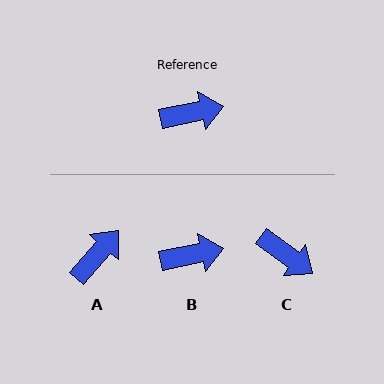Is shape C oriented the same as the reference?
No, it is off by about 47 degrees.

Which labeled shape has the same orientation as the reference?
B.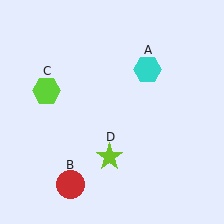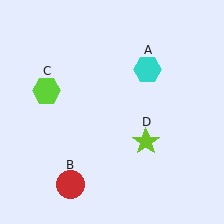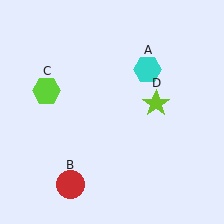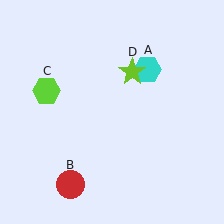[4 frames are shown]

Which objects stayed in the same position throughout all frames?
Cyan hexagon (object A) and red circle (object B) and lime hexagon (object C) remained stationary.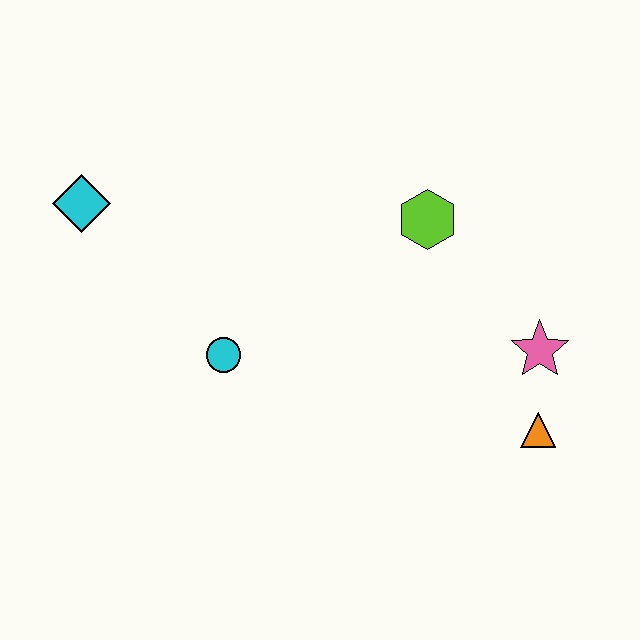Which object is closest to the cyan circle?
The cyan diamond is closest to the cyan circle.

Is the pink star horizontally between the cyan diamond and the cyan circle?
No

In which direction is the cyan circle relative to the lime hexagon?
The cyan circle is to the left of the lime hexagon.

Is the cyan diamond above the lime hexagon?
Yes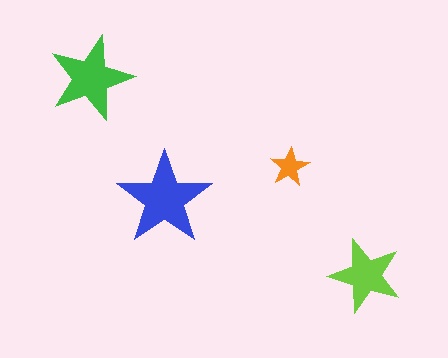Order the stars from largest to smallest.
the blue one, the green one, the lime one, the orange one.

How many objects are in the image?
There are 4 objects in the image.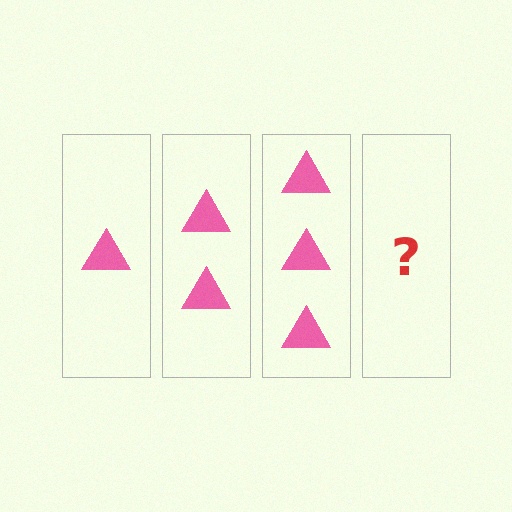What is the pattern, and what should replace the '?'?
The pattern is that each step adds one more triangle. The '?' should be 4 triangles.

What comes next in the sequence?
The next element should be 4 triangles.